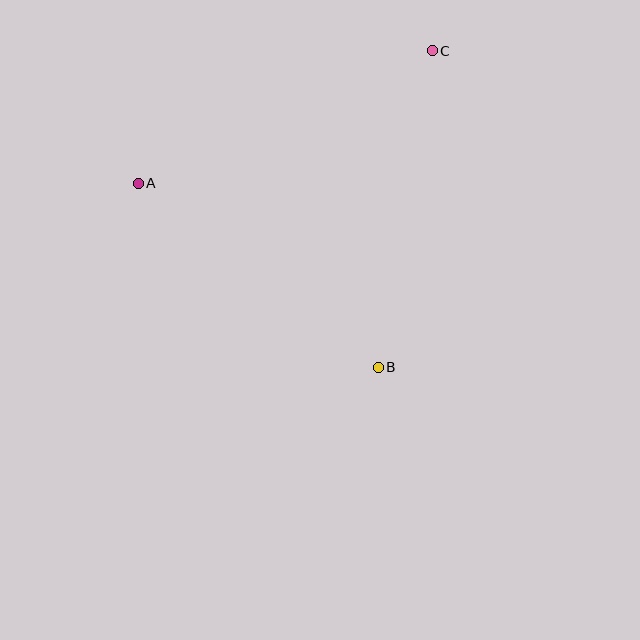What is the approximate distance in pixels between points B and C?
The distance between B and C is approximately 321 pixels.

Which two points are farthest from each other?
Points A and C are farthest from each other.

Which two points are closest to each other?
Points A and B are closest to each other.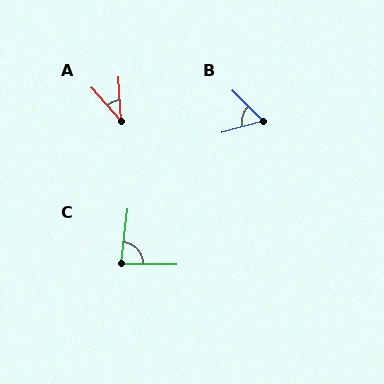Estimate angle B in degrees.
Approximately 60 degrees.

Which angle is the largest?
C, at approximately 84 degrees.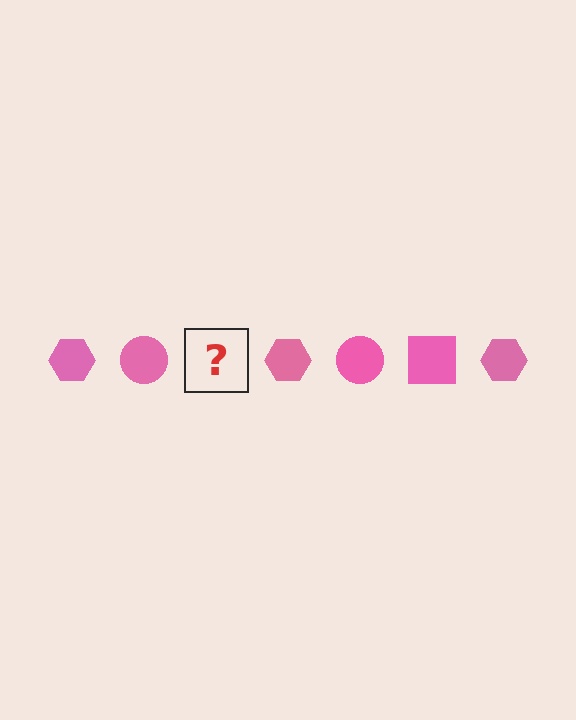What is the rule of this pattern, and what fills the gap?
The rule is that the pattern cycles through hexagon, circle, square shapes in pink. The gap should be filled with a pink square.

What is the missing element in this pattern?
The missing element is a pink square.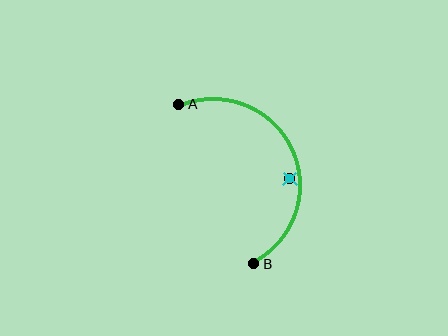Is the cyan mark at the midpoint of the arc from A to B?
No — the cyan mark does not lie on the arc at all. It sits slightly inside the curve.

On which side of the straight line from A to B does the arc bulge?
The arc bulges to the right of the straight line connecting A and B.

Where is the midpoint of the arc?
The arc midpoint is the point on the curve farthest from the straight line joining A and B. It sits to the right of that line.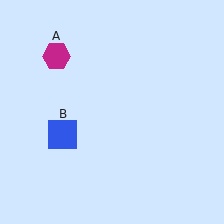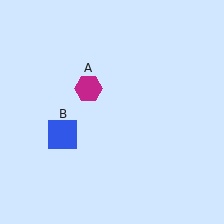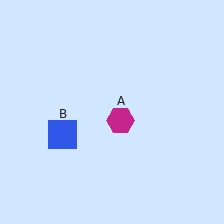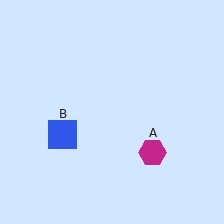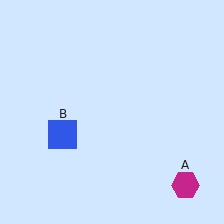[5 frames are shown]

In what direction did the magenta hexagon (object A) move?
The magenta hexagon (object A) moved down and to the right.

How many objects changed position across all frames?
1 object changed position: magenta hexagon (object A).